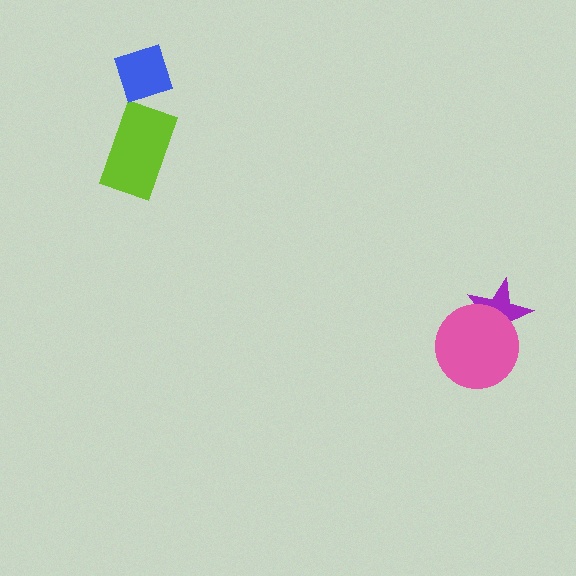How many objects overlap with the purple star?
1 object overlaps with the purple star.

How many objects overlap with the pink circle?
1 object overlaps with the pink circle.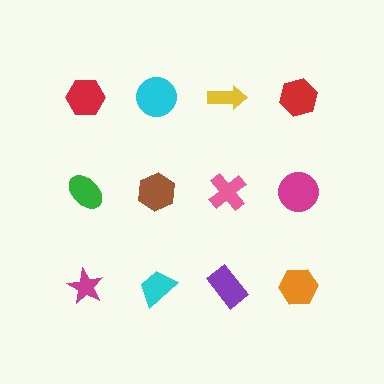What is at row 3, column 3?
A purple rectangle.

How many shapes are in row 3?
4 shapes.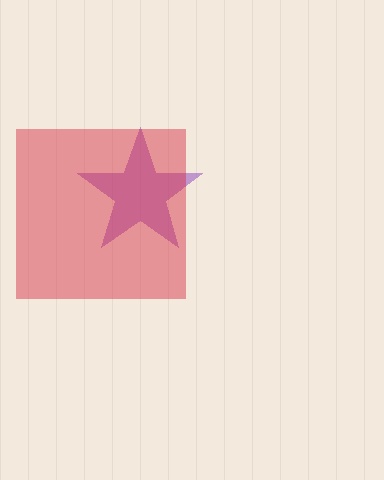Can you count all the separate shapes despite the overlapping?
Yes, there are 2 separate shapes.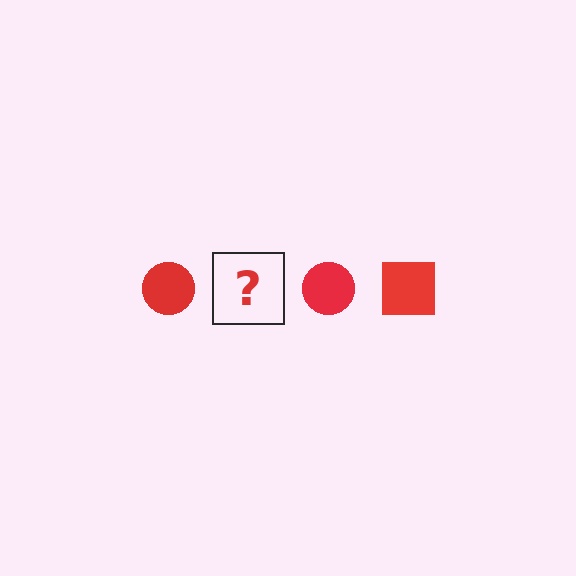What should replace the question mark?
The question mark should be replaced with a red square.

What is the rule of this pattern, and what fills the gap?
The rule is that the pattern cycles through circle, square shapes in red. The gap should be filled with a red square.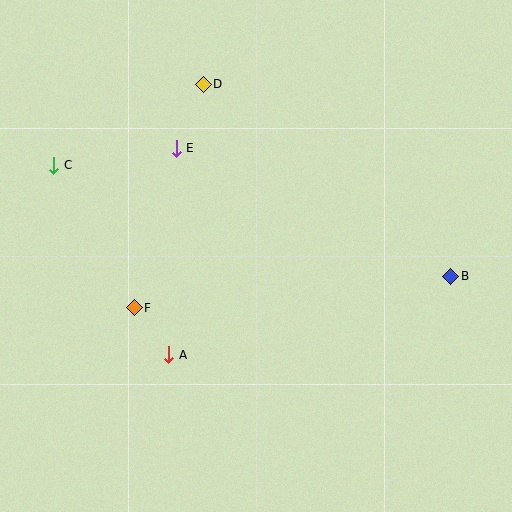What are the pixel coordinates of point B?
Point B is at (451, 276).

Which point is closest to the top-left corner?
Point C is closest to the top-left corner.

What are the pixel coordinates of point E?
Point E is at (176, 148).